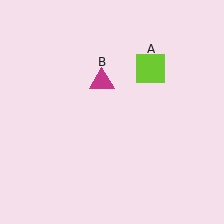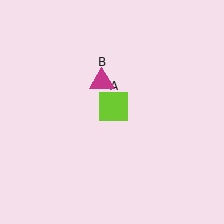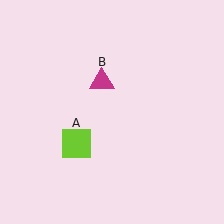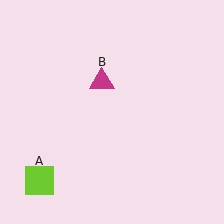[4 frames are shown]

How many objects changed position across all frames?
1 object changed position: lime square (object A).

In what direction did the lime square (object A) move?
The lime square (object A) moved down and to the left.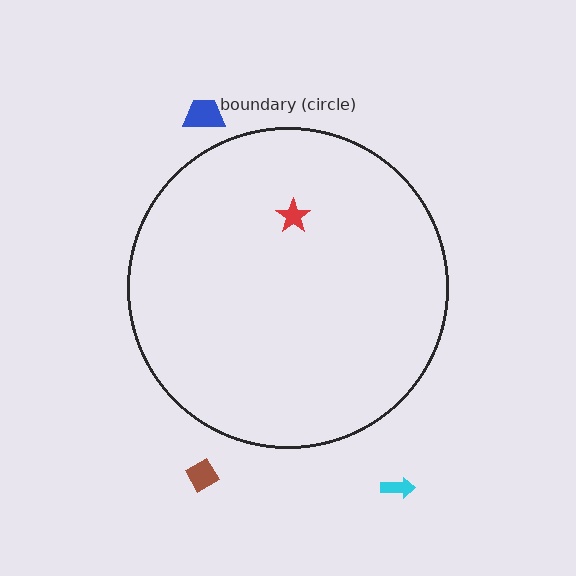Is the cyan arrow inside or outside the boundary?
Outside.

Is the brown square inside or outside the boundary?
Outside.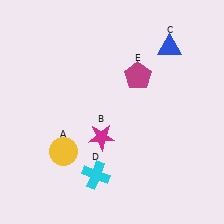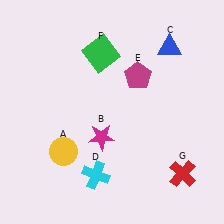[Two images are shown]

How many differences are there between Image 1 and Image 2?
There are 2 differences between the two images.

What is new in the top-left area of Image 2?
A green square (F) was added in the top-left area of Image 2.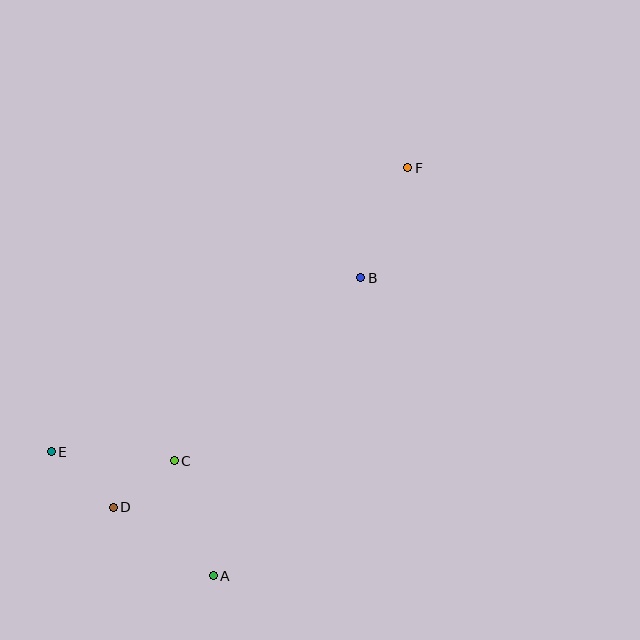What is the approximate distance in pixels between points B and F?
The distance between B and F is approximately 120 pixels.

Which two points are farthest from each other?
Points E and F are farthest from each other.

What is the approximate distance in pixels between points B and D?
The distance between B and D is approximately 338 pixels.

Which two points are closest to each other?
Points C and D are closest to each other.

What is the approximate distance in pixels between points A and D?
The distance between A and D is approximately 121 pixels.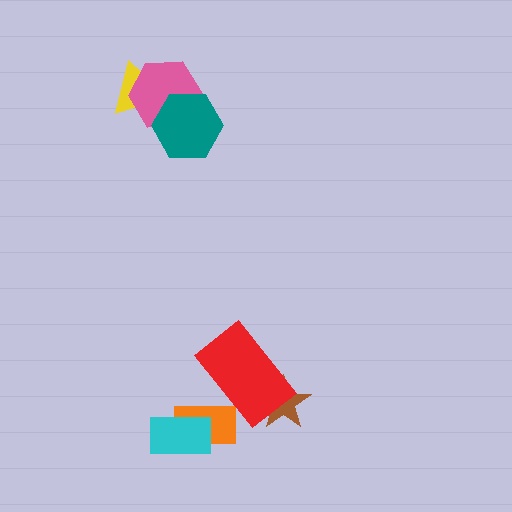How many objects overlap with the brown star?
1 object overlaps with the brown star.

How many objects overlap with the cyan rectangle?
1 object overlaps with the cyan rectangle.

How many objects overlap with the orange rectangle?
2 objects overlap with the orange rectangle.